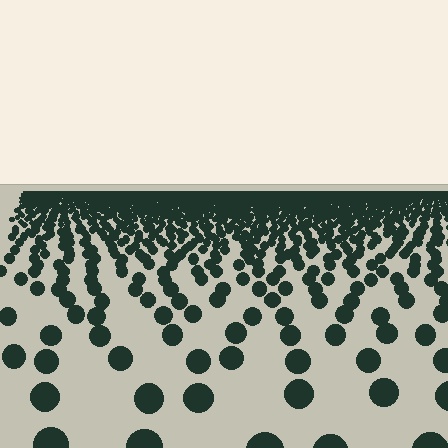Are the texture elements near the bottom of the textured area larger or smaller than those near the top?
Larger. Near the bottom, elements are closer to the viewer and appear at a bigger on-screen size.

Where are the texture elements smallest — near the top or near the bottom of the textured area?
Near the top.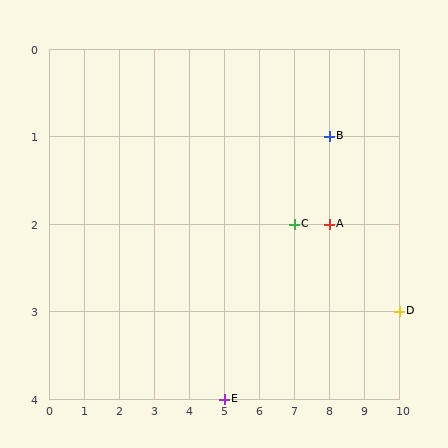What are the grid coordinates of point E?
Point E is at grid coordinates (5, 4).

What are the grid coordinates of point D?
Point D is at grid coordinates (10, 3).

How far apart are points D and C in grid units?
Points D and C are 3 columns and 1 row apart (about 3.2 grid units diagonally).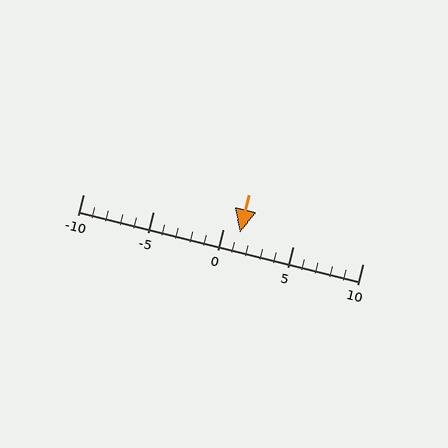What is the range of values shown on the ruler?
The ruler shows values from -10 to 10.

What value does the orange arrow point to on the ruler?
The orange arrow points to approximately 1.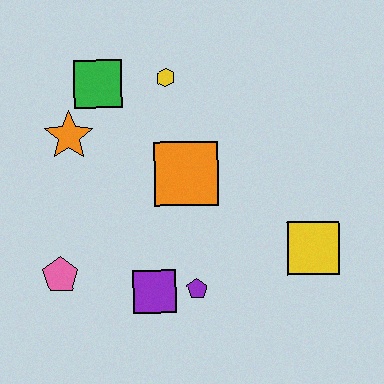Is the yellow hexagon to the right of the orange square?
No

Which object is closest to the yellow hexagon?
The green square is closest to the yellow hexagon.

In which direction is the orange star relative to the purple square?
The orange star is above the purple square.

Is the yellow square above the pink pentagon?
Yes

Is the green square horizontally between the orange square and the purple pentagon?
No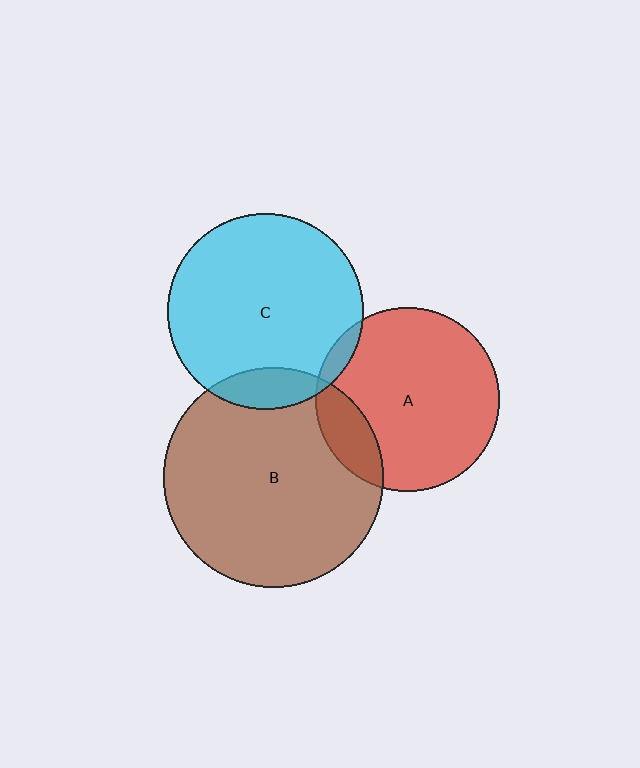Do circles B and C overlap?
Yes.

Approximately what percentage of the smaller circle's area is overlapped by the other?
Approximately 10%.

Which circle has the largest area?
Circle B (brown).